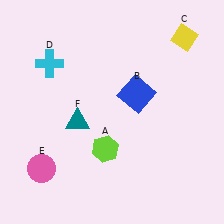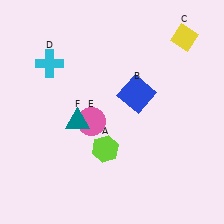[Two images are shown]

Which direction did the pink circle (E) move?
The pink circle (E) moved right.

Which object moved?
The pink circle (E) moved right.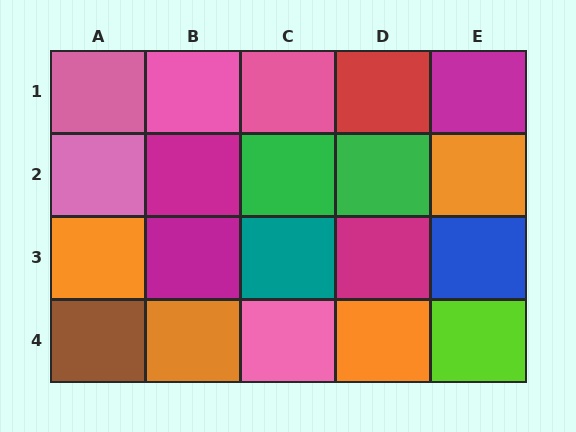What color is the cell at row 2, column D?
Green.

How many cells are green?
2 cells are green.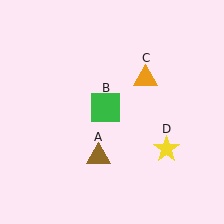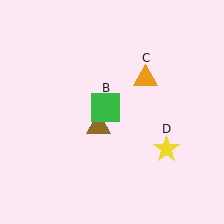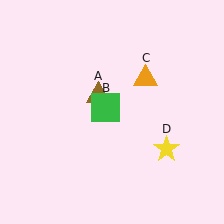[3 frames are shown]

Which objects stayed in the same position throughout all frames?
Green square (object B) and orange triangle (object C) and yellow star (object D) remained stationary.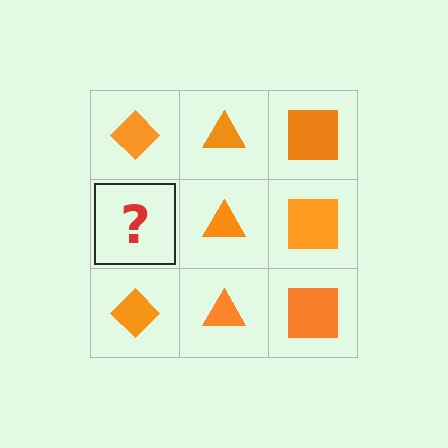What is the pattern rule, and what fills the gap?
The rule is that each column has a consistent shape. The gap should be filled with an orange diamond.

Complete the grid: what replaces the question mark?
The question mark should be replaced with an orange diamond.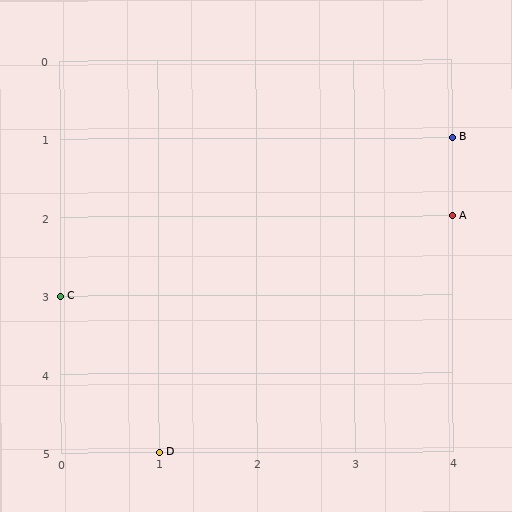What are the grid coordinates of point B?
Point B is at grid coordinates (4, 1).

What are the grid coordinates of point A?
Point A is at grid coordinates (4, 2).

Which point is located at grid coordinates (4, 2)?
Point A is at (4, 2).